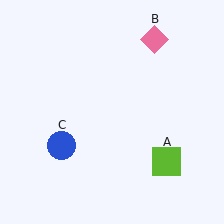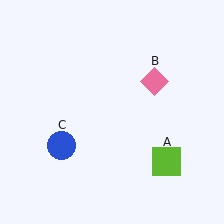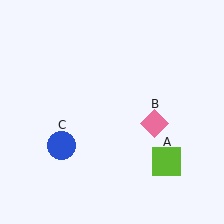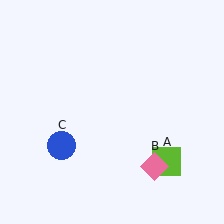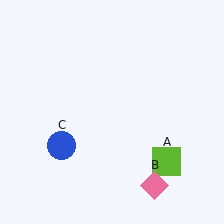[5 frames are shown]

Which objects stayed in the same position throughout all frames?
Lime square (object A) and blue circle (object C) remained stationary.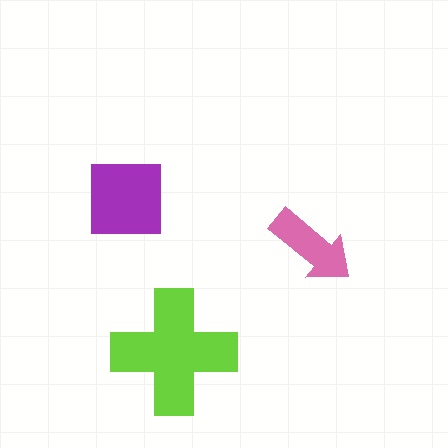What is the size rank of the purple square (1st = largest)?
2nd.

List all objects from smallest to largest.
The pink arrow, the purple square, the lime cross.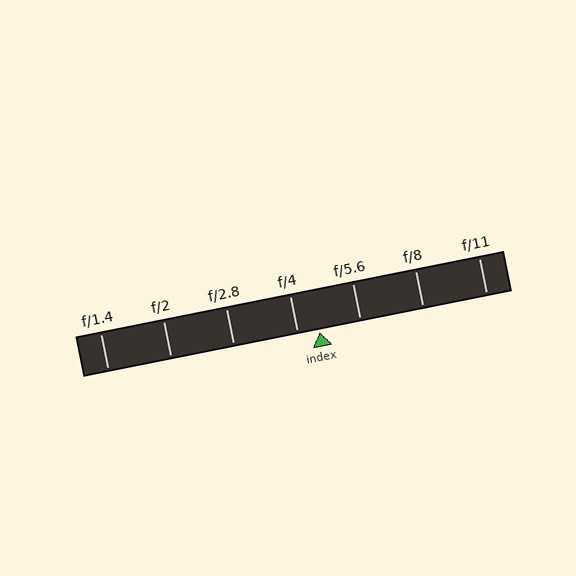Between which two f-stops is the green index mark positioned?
The index mark is between f/4 and f/5.6.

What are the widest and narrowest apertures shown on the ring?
The widest aperture shown is f/1.4 and the narrowest is f/11.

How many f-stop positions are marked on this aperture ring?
There are 7 f-stop positions marked.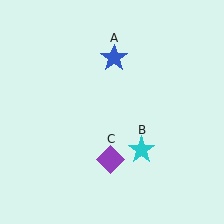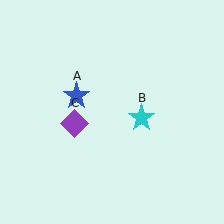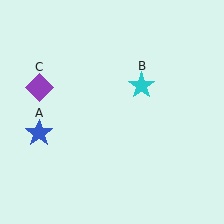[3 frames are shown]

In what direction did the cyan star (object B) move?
The cyan star (object B) moved up.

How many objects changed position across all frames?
3 objects changed position: blue star (object A), cyan star (object B), purple diamond (object C).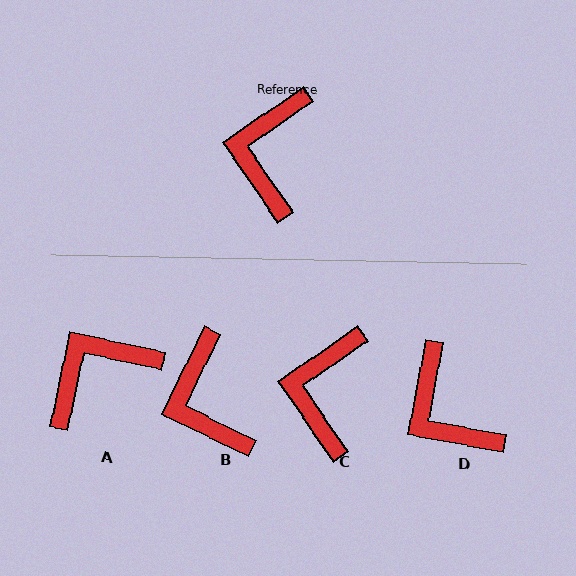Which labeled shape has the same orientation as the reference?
C.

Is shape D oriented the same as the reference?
No, it is off by about 45 degrees.